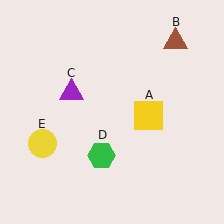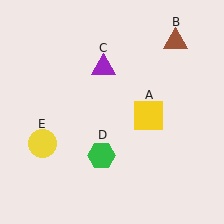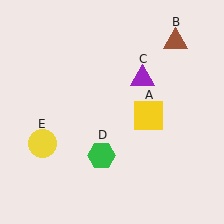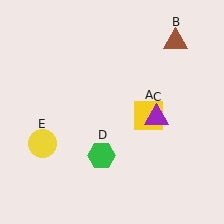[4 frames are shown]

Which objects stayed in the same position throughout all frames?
Yellow square (object A) and brown triangle (object B) and green hexagon (object D) and yellow circle (object E) remained stationary.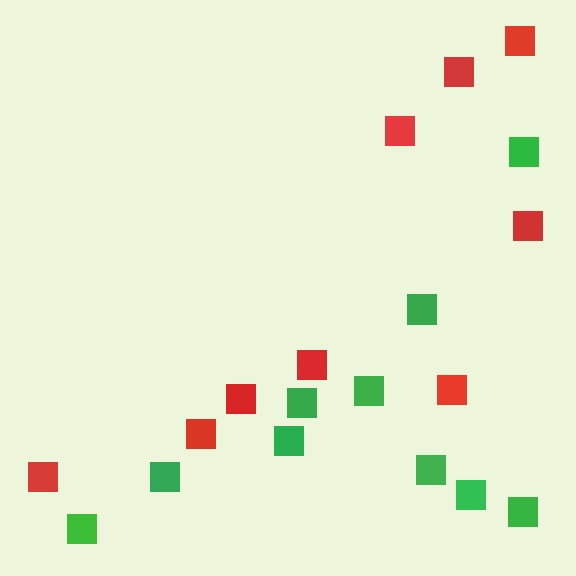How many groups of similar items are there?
There are 2 groups: one group of green squares (10) and one group of red squares (9).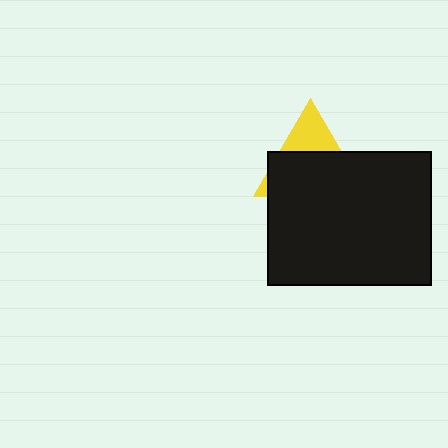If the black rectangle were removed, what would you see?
You would see the complete yellow triangle.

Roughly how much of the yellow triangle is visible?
A small part of it is visible (roughly 32%).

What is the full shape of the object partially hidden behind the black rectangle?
The partially hidden object is a yellow triangle.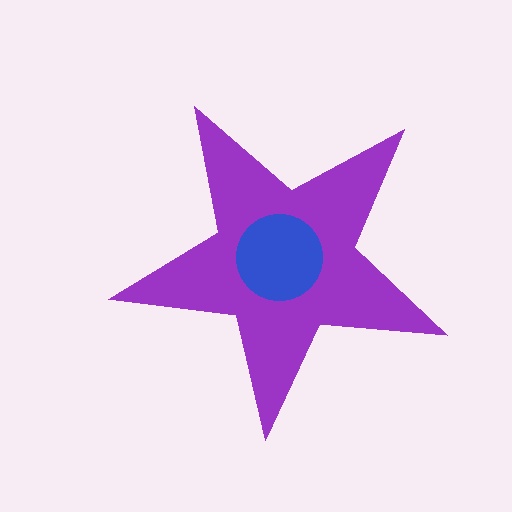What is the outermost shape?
The purple star.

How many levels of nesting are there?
2.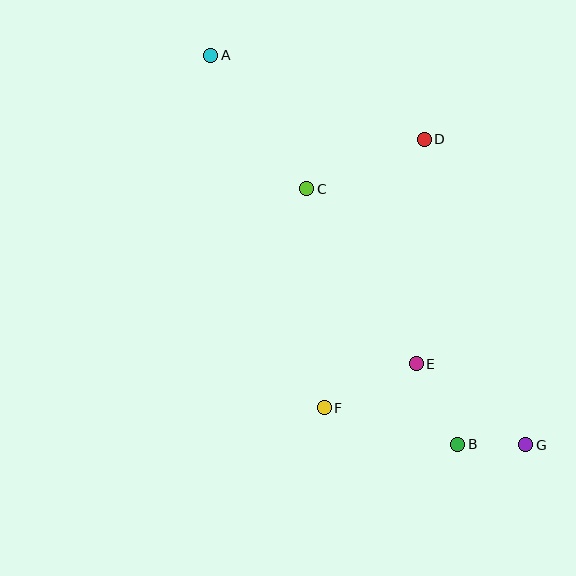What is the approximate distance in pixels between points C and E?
The distance between C and E is approximately 206 pixels.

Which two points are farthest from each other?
Points A and G are farthest from each other.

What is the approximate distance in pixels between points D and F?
The distance between D and F is approximately 286 pixels.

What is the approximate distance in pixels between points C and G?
The distance between C and G is approximately 337 pixels.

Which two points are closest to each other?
Points B and G are closest to each other.